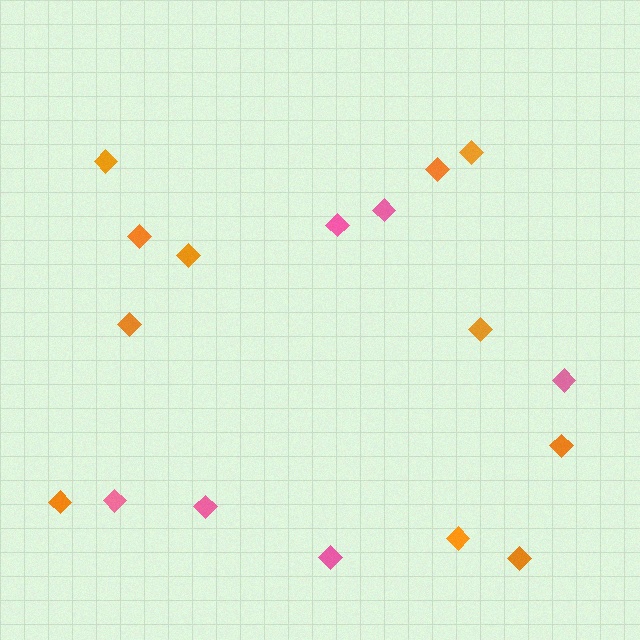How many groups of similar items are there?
There are 2 groups: one group of pink diamonds (6) and one group of orange diamonds (11).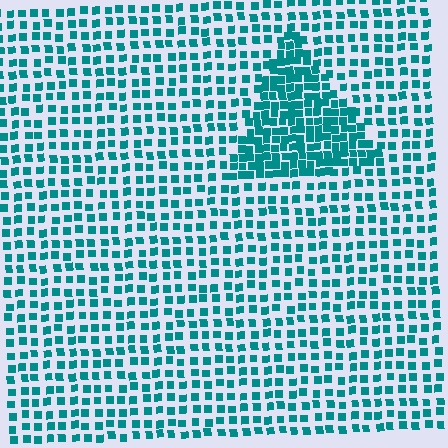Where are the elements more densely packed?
The elements are more densely packed inside the triangle boundary.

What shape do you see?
I see a triangle.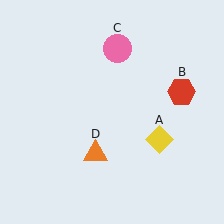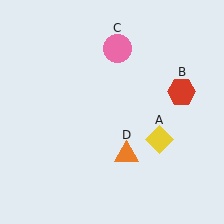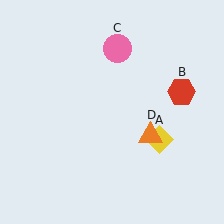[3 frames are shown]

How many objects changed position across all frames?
1 object changed position: orange triangle (object D).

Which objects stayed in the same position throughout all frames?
Yellow diamond (object A) and red hexagon (object B) and pink circle (object C) remained stationary.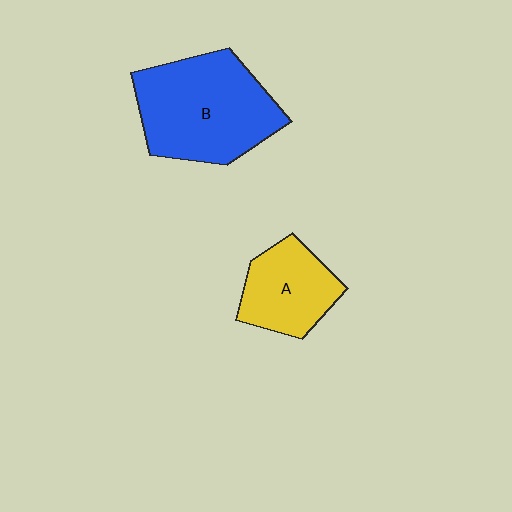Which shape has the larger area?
Shape B (blue).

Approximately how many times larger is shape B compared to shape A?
Approximately 1.8 times.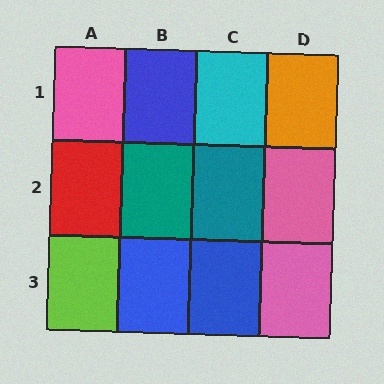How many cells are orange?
1 cell is orange.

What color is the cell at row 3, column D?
Pink.